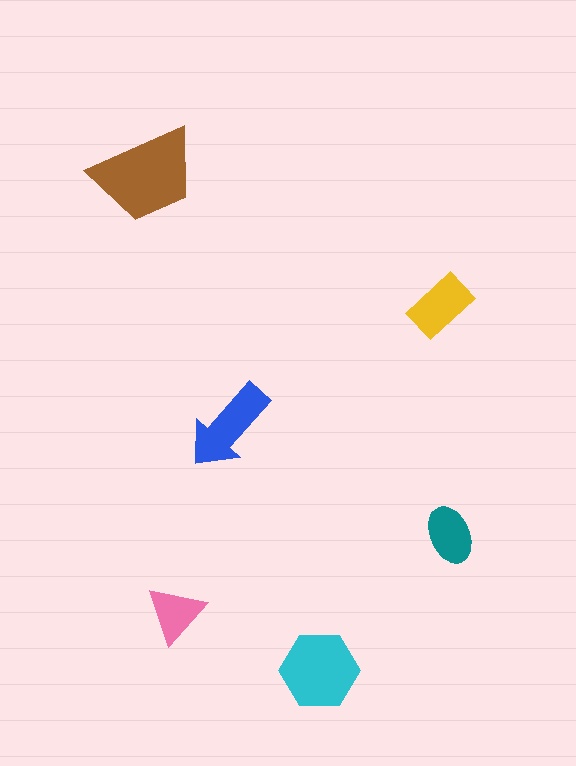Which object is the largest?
The brown trapezoid.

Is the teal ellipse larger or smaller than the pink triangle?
Larger.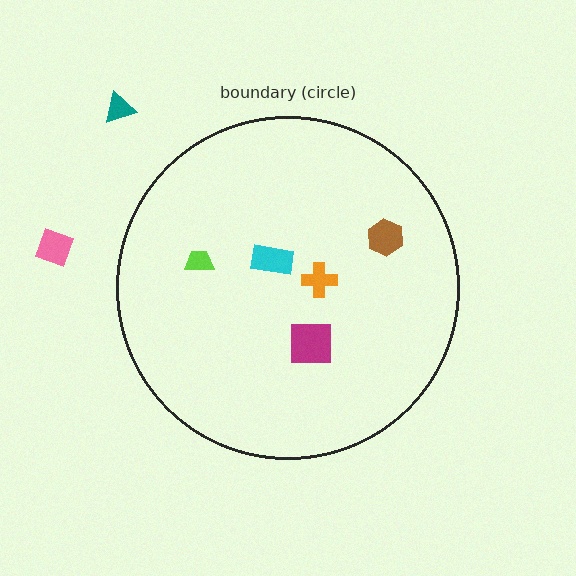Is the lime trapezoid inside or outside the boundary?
Inside.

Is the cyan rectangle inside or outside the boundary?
Inside.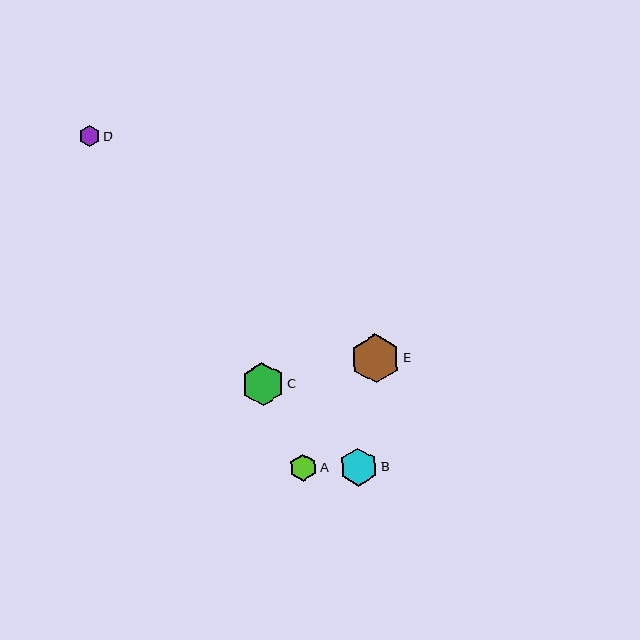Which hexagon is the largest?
Hexagon E is the largest with a size of approximately 49 pixels.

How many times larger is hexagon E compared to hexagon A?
Hexagon E is approximately 1.8 times the size of hexagon A.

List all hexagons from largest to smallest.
From largest to smallest: E, C, B, A, D.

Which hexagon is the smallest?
Hexagon D is the smallest with a size of approximately 21 pixels.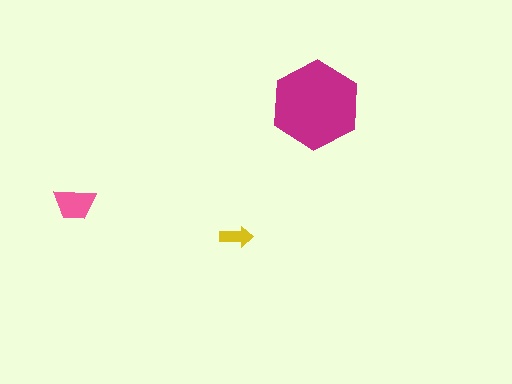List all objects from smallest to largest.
The yellow arrow, the pink trapezoid, the magenta hexagon.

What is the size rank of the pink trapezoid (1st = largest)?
2nd.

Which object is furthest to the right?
The magenta hexagon is rightmost.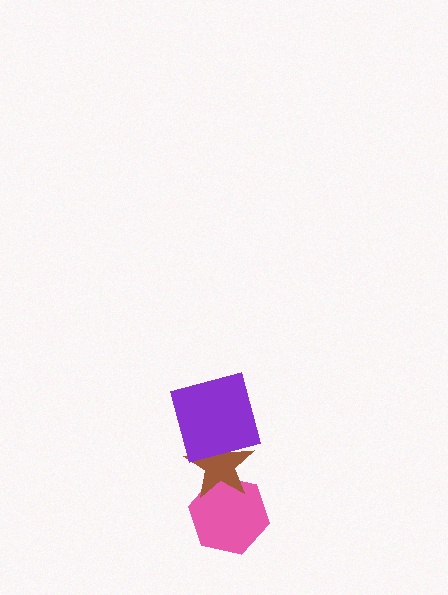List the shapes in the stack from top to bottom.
From top to bottom: the purple square, the brown star, the pink hexagon.